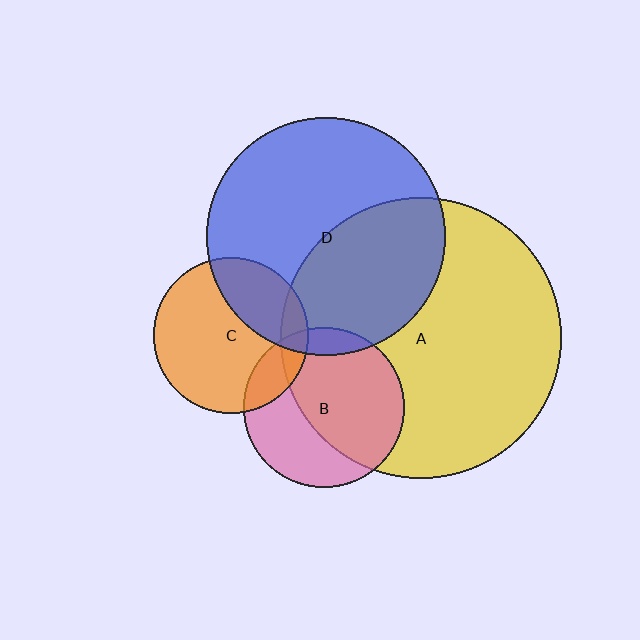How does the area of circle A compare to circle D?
Approximately 1.4 times.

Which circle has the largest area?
Circle A (yellow).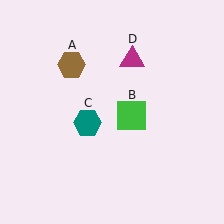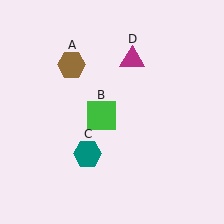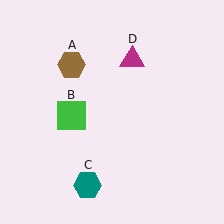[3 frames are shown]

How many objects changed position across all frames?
2 objects changed position: green square (object B), teal hexagon (object C).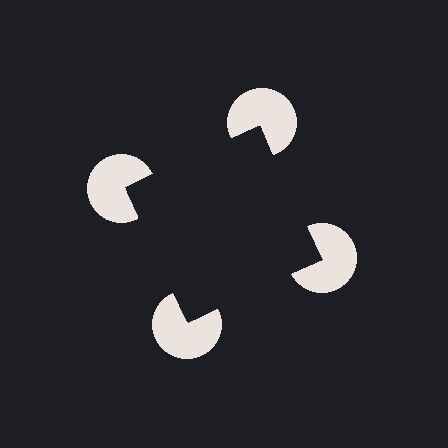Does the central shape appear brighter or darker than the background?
It typically appears slightly darker than the background, even though no actual brightness change is drawn.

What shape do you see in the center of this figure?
An illusory square — its edges are inferred from the aligned wedge cuts in the pac-man discs, not physically drawn.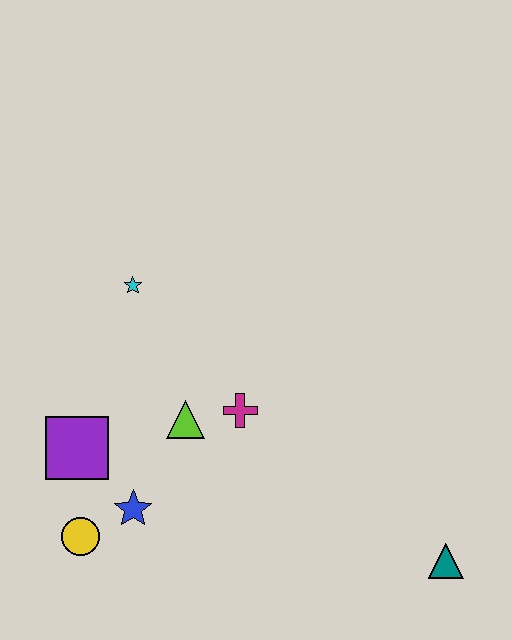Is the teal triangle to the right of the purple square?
Yes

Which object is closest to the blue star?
The yellow circle is closest to the blue star.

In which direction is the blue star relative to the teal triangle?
The blue star is to the left of the teal triangle.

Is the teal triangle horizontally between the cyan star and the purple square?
No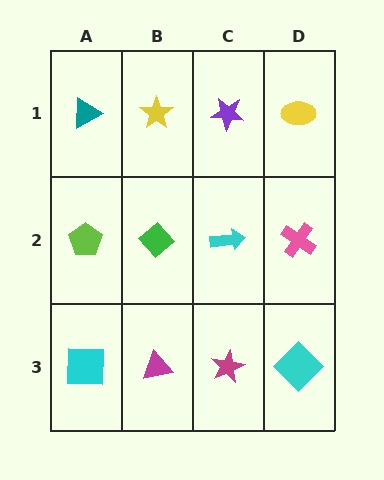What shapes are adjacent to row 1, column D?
A pink cross (row 2, column D), a purple star (row 1, column C).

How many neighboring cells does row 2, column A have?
3.